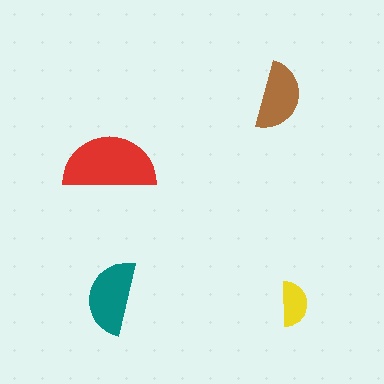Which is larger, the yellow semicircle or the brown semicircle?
The brown one.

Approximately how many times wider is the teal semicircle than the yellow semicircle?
About 1.5 times wider.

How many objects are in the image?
There are 4 objects in the image.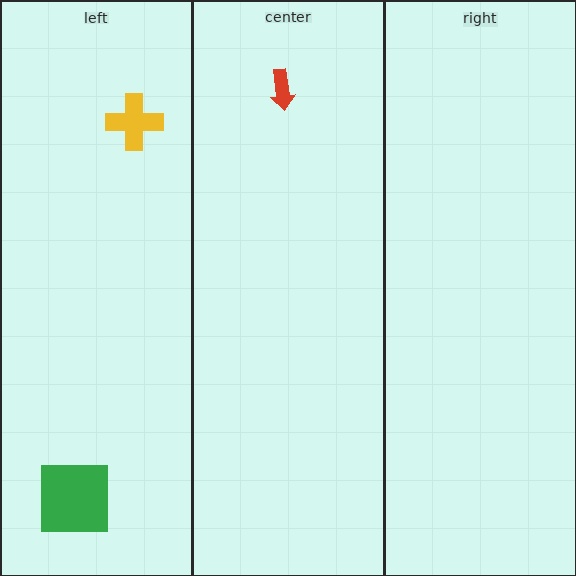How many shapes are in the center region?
1.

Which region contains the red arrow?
The center region.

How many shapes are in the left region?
2.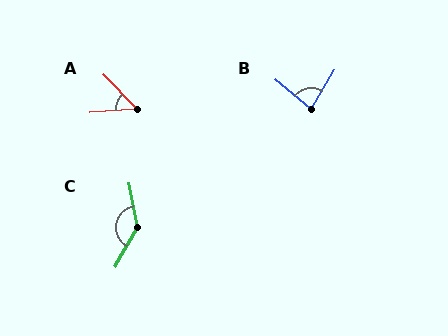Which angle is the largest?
C, at approximately 140 degrees.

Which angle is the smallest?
A, at approximately 50 degrees.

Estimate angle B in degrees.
Approximately 81 degrees.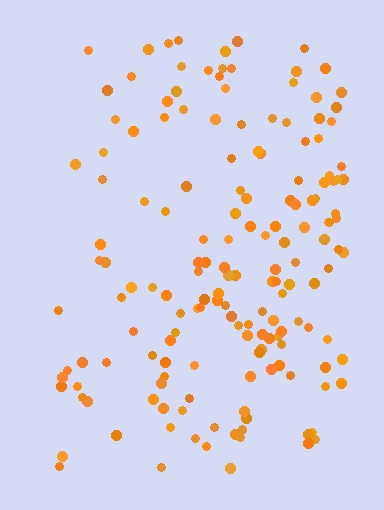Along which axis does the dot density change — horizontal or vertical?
Horizontal.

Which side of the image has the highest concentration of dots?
The right.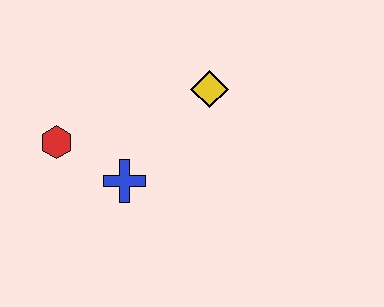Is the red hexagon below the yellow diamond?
Yes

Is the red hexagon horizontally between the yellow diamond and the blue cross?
No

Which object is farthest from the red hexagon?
The yellow diamond is farthest from the red hexagon.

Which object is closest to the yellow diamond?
The blue cross is closest to the yellow diamond.